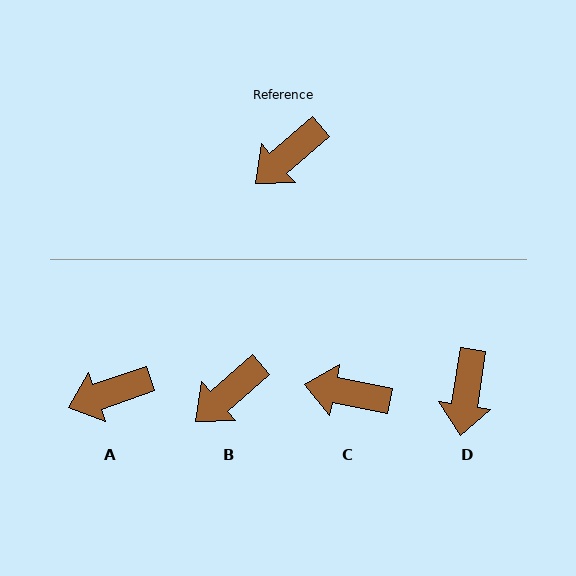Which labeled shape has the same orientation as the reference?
B.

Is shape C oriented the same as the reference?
No, it is off by about 52 degrees.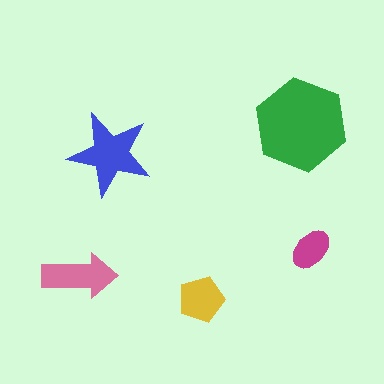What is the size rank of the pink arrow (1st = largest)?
3rd.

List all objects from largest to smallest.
The green hexagon, the blue star, the pink arrow, the yellow pentagon, the magenta ellipse.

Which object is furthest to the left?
The pink arrow is leftmost.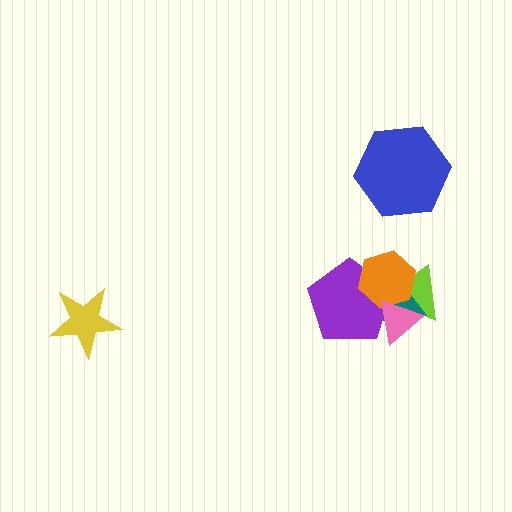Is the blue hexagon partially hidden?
No, no other shape covers it.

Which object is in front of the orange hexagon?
The pink triangle is in front of the orange hexagon.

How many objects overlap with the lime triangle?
4 objects overlap with the lime triangle.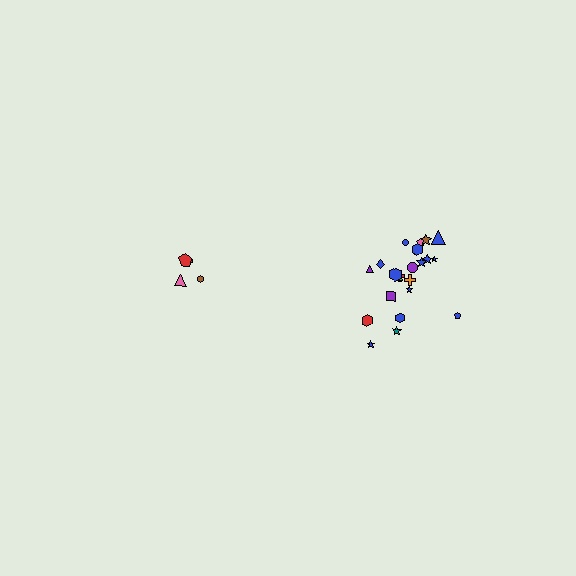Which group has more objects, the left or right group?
The right group.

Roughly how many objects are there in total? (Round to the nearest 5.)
Roughly 25 objects in total.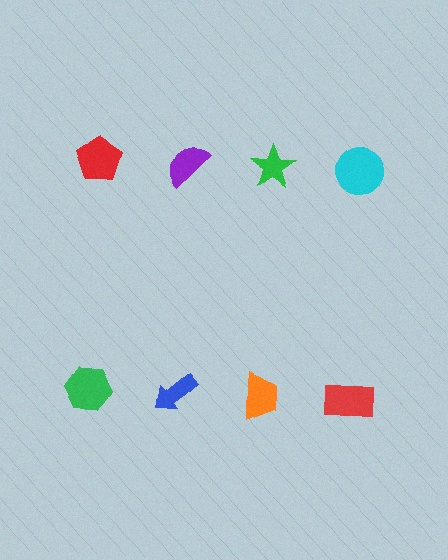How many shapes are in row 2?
4 shapes.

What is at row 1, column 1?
A red pentagon.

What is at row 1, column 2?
A purple semicircle.